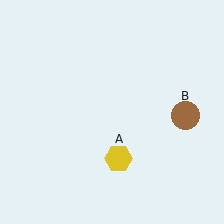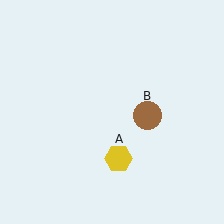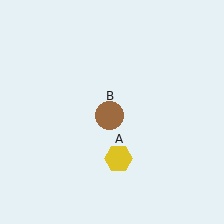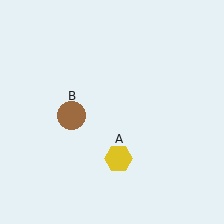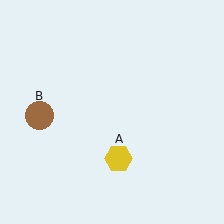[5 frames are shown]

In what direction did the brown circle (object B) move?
The brown circle (object B) moved left.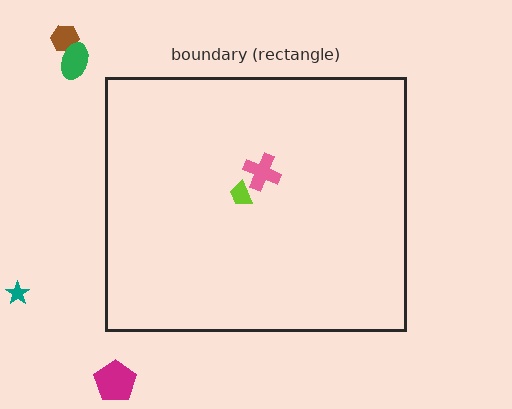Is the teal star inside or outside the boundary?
Outside.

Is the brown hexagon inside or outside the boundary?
Outside.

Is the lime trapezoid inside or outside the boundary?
Inside.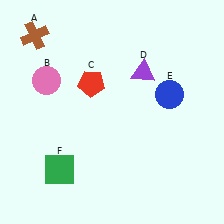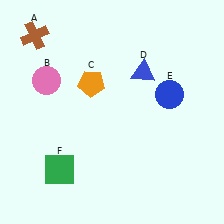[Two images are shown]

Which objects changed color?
C changed from red to orange. D changed from purple to blue.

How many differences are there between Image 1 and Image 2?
There are 2 differences between the two images.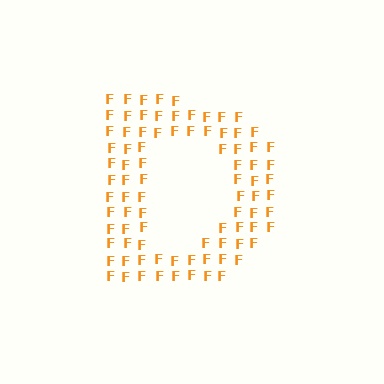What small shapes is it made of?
It is made of small letter F's.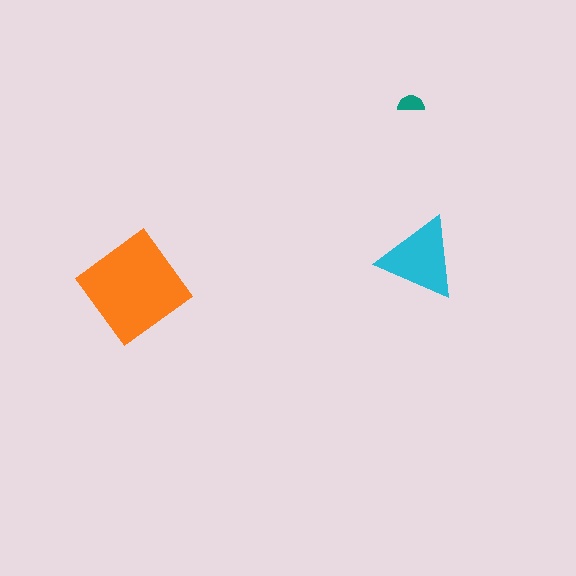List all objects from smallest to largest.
The teal semicircle, the cyan triangle, the orange diamond.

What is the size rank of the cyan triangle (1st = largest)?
2nd.